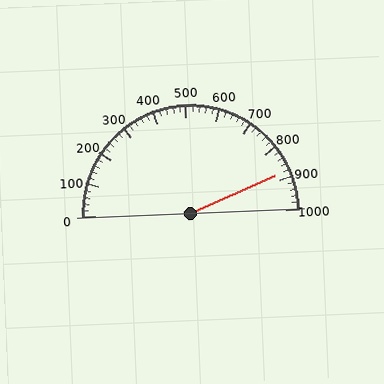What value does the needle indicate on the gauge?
The needle indicates approximately 880.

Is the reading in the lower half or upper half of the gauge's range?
The reading is in the upper half of the range (0 to 1000).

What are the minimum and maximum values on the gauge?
The gauge ranges from 0 to 1000.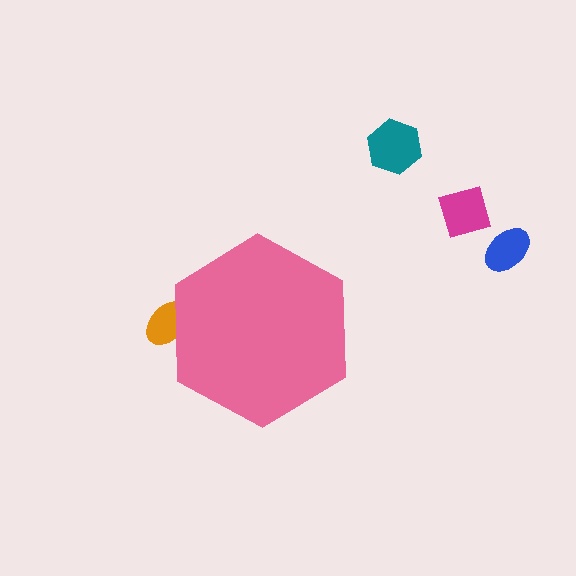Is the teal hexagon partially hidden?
No, the teal hexagon is fully visible.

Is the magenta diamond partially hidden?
No, the magenta diamond is fully visible.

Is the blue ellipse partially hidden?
No, the blue ellipse is fully visible.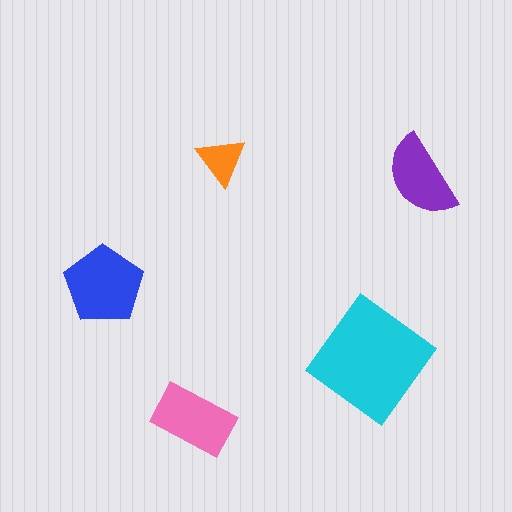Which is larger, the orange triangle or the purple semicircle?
The purple semicircle.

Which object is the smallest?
The orange triangle.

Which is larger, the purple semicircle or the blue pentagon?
The blue pentagon.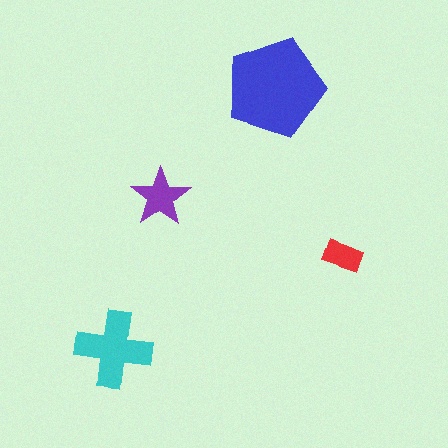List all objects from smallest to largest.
The red rectangle, the purple star, the cyan cross, the blue pentagon.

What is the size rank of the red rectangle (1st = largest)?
4th.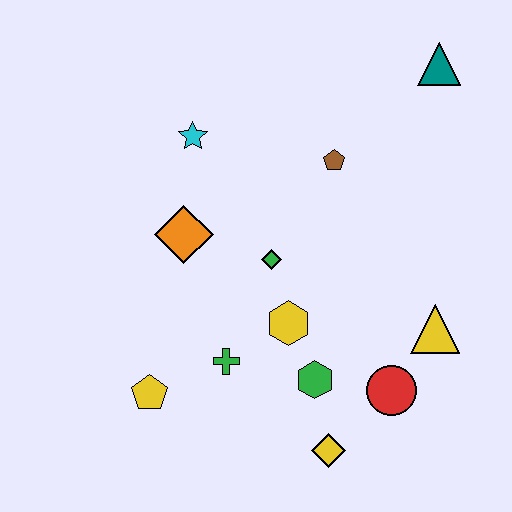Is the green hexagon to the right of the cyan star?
Yes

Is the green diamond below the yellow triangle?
No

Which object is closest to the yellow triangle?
The red circle is closest to the yellow triangle.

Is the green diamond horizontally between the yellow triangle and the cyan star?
Yes